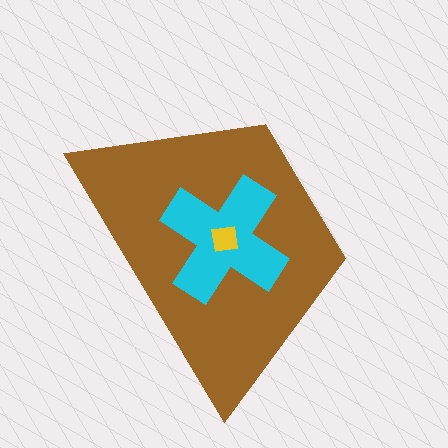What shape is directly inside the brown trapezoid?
The cyan cross.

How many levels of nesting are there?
3.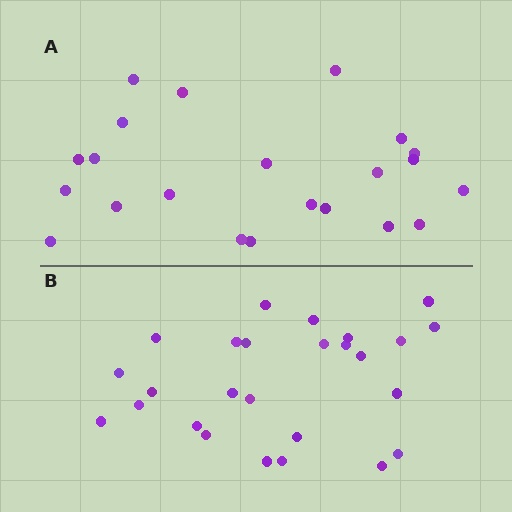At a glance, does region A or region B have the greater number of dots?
Region B (the bottom region) has more dots.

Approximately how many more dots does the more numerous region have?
Region B has about 4 more dots than region A.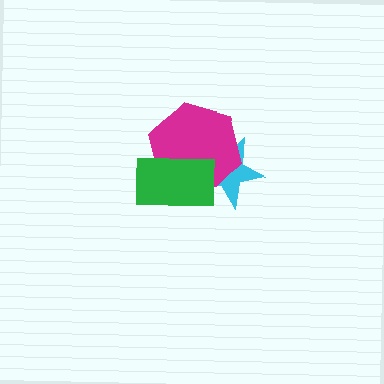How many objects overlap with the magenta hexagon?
2 objects overlap with the magenta hexagon.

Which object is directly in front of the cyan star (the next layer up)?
The magenta hexagon is directly in front of the cyan star.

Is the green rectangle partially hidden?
No, no other shape covers it.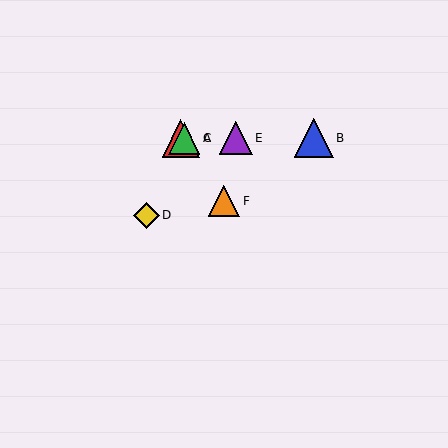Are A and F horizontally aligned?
No, A is at y≈138 and F is at y≈201.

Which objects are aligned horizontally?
Objects A, B, C, E are aligned horizontally.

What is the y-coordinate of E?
Object E is at y≈138.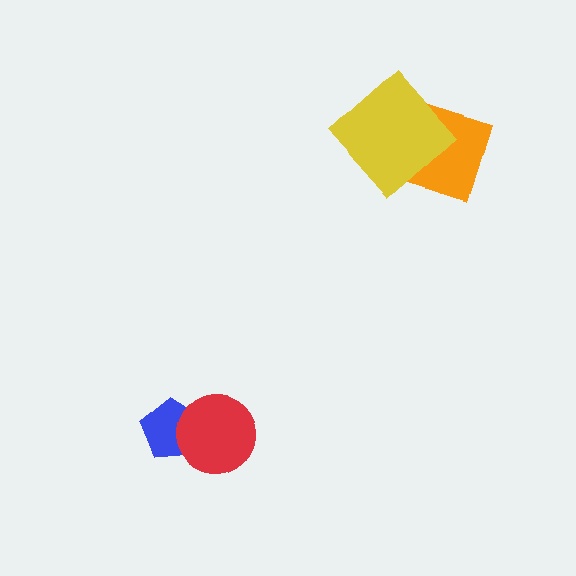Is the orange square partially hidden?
Yes, it is partially covered by another shape.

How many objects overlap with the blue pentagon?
1 object overlaps with the blue pentagon.